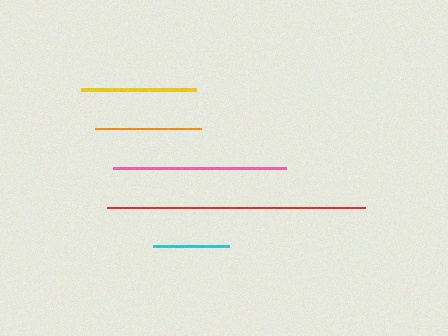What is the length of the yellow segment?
The yellow segment is approximately 115 pixels long.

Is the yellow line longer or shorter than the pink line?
The pink line is longer than the yellow line.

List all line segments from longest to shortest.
From longest to shortest: red, pink, yellow, orange, cyan.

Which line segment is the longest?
The red line is the longest at approximately 258 pixels.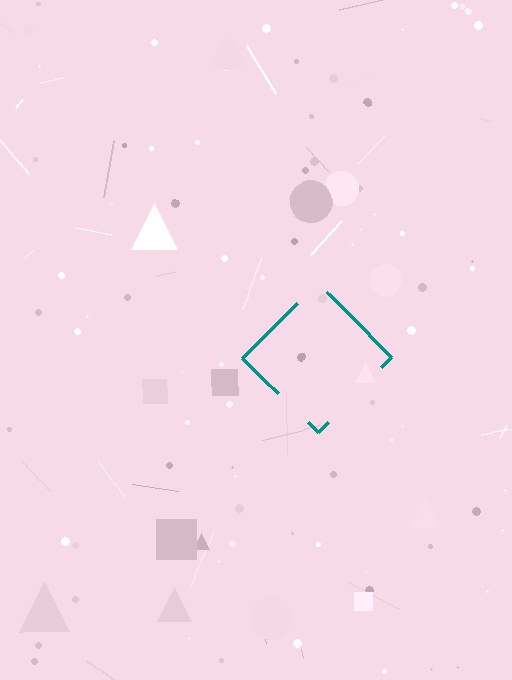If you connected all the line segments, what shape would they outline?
They would outline a diamond.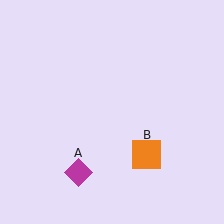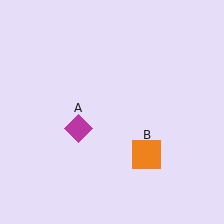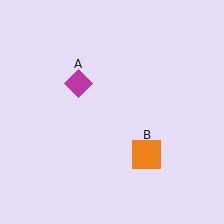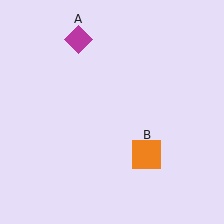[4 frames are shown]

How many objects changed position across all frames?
1 object changed position: magenta diamond (object A).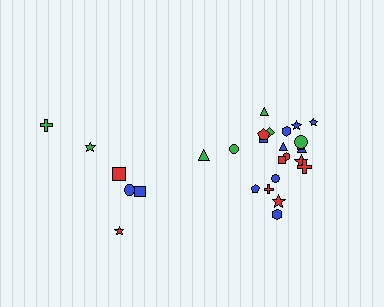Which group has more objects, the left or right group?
The right group.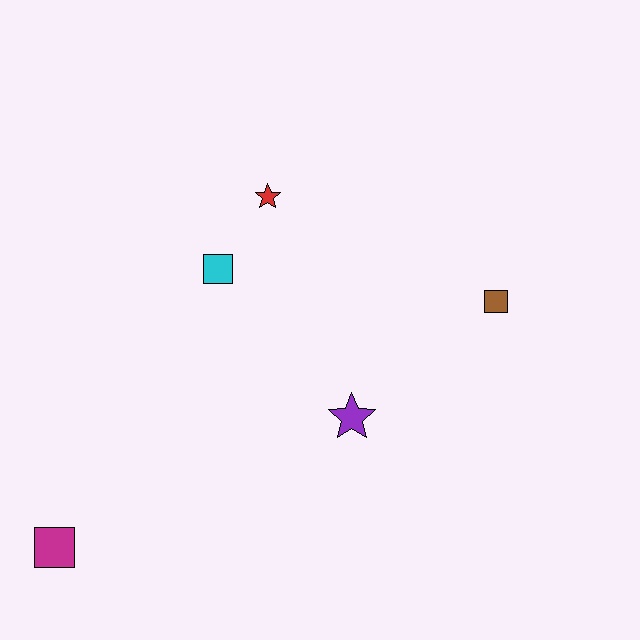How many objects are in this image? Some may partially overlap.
There are 5 objects.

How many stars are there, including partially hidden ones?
There are 2 stars.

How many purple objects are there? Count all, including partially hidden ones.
There is 1 purple object.